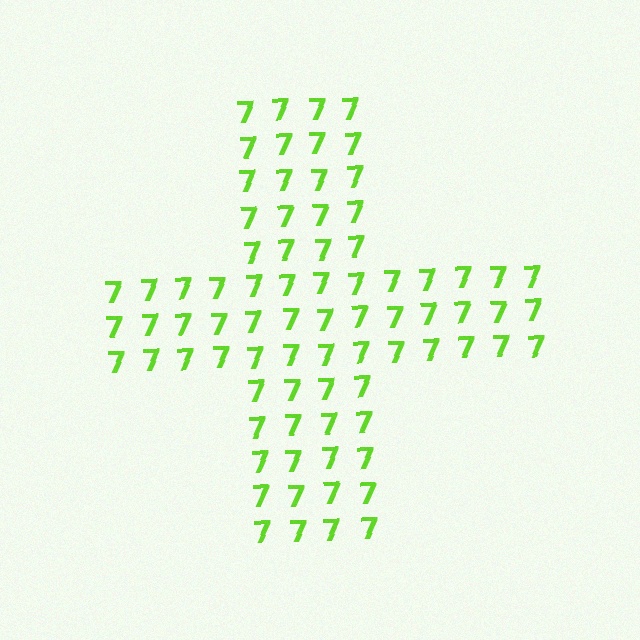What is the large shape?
The large shape is a cross.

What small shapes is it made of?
It is made of small digit 7's.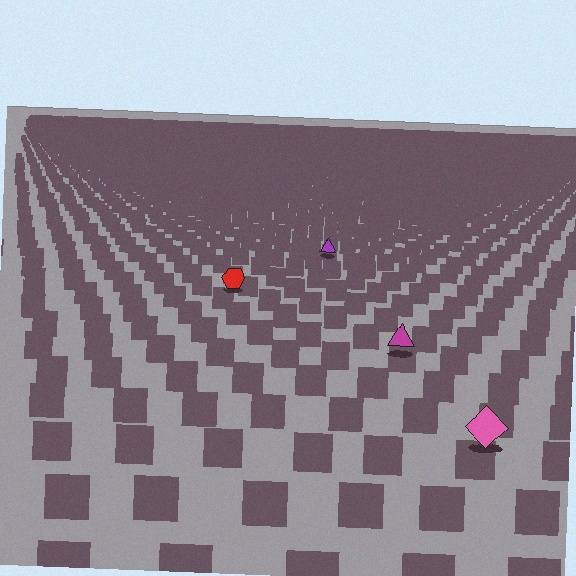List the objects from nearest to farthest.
From nearest to farthest: the pink diamond, the magenta triangle, the red hexagon, the purple triangle.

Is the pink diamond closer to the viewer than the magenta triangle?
Yes. The pink diamond is closer — you can tell from the texture gradient: the ground texture is coarser near it.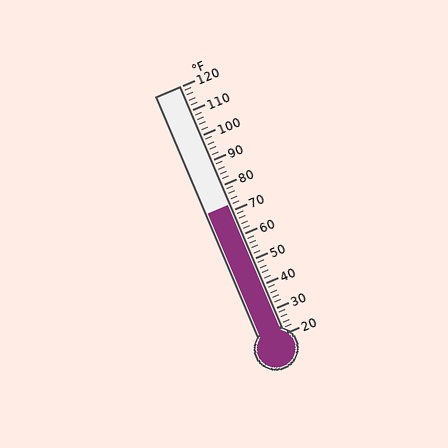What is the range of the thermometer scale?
The thermometer scale ranges from 20°F to 120°F.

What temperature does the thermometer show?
The thermometer shows approximately 72°F.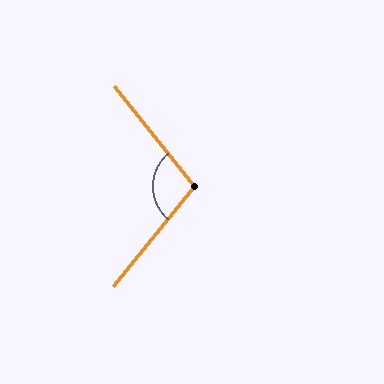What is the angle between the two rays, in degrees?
Approximately 102 degrees.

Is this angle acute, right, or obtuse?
It is obtuse.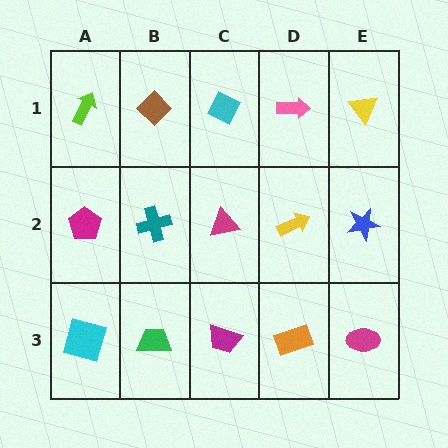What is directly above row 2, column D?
A pink arrow.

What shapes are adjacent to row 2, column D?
A pink arrow (row 1, column D), an orange rectangle (row 3, column D), a magenta triangle (row 2, column C), a blue star (row 2, column E).